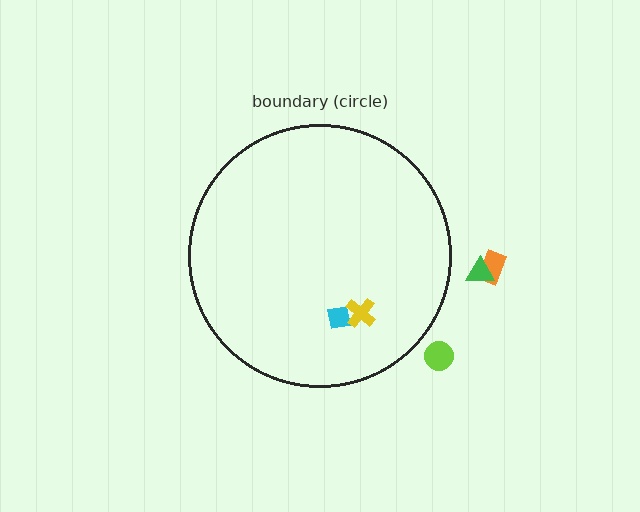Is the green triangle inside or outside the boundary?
Outside.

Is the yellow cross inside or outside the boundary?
Inside.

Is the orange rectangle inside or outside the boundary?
Outside.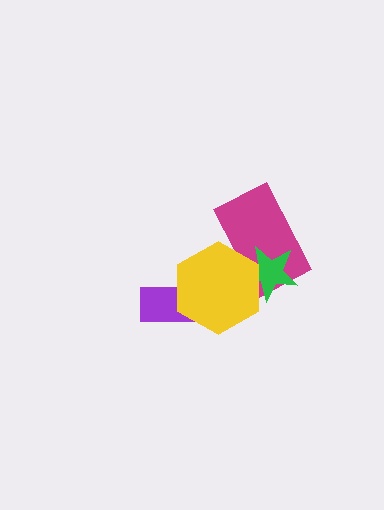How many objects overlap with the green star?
2 objects overlap with the green star.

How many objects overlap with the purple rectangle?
1 object overlaps with the purple rectangle.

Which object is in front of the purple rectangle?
The yellow hexagon is in front of the purple rectangle.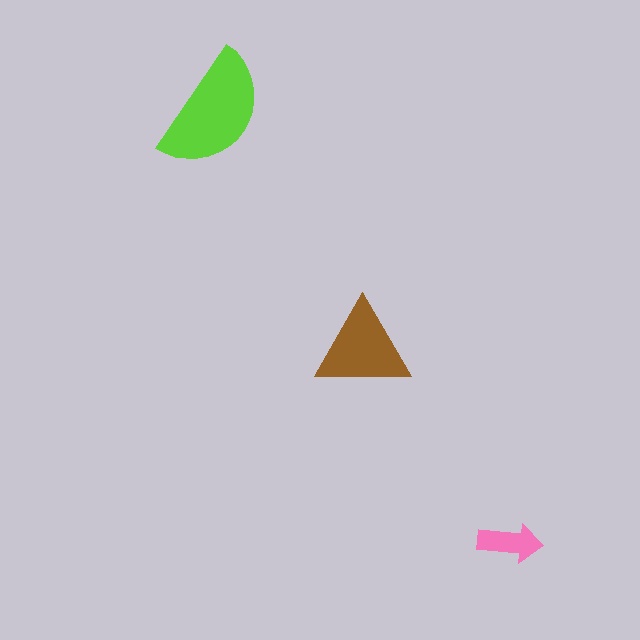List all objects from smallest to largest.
The pink arrow, the brown triangle, the lime semicircle.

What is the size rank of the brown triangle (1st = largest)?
2nd.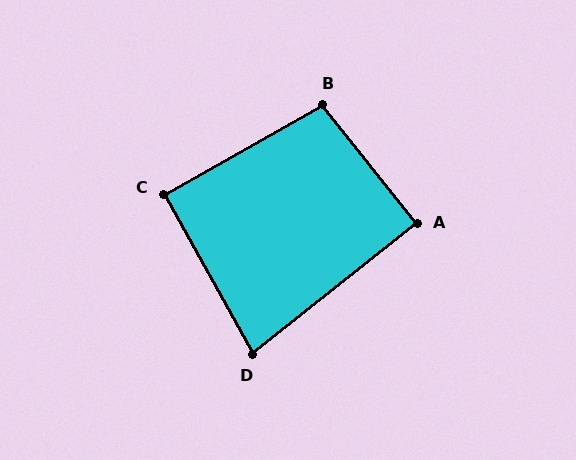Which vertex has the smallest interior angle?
D, at approximately 81 degrees.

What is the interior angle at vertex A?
Approximately 90 degrees (approximately right).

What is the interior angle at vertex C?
Approximately 90 degrees (approximately right).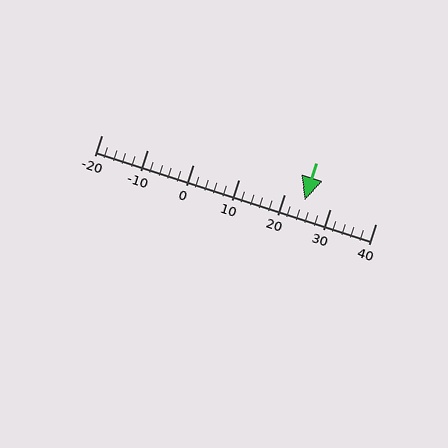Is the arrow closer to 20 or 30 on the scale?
The arrow is closer to 20.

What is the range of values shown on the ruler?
The ruler shows values from -20 to 40.